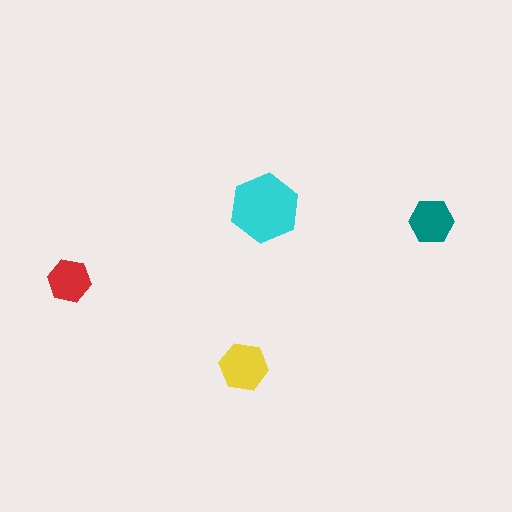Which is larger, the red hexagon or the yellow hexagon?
The yellow one.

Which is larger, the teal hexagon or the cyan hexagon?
The cyan one.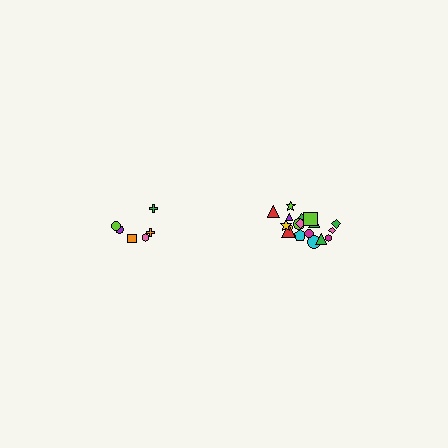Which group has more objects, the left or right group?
The right group.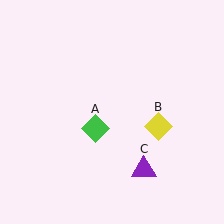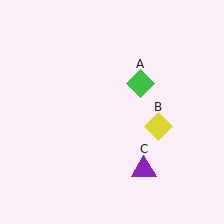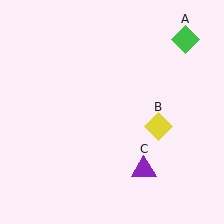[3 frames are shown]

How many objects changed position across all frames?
1 object changed position: green diamond (object A).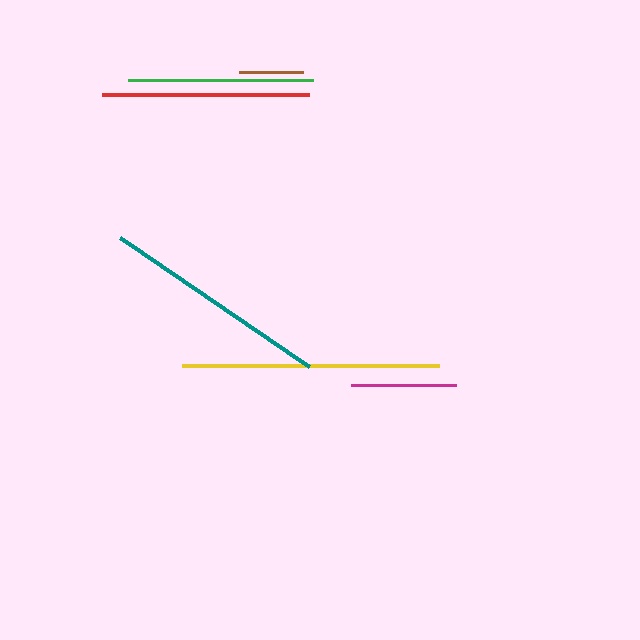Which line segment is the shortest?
The brown line is the shortest at approximately 63 pixels.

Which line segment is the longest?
The yellow line is the longest at approximately 257 pixels.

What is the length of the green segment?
The green segment is approximately 185 pixels long.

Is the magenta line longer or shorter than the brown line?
The magenta line is longer than the brown line.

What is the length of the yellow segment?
The yellow segment is approximately 257 pixels long.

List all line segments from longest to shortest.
From longest to shortest: yellow, teal, red, green, magenta, brown.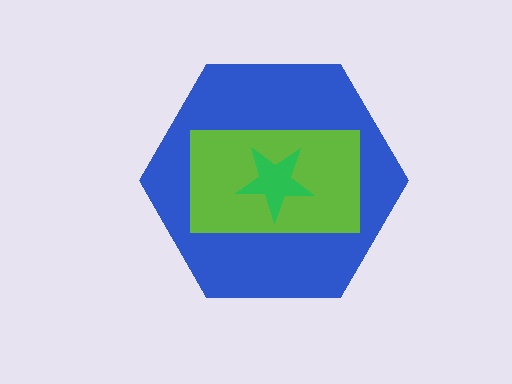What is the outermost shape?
The blue hexagon.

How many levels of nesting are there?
3.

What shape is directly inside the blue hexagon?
The lime rectangle.